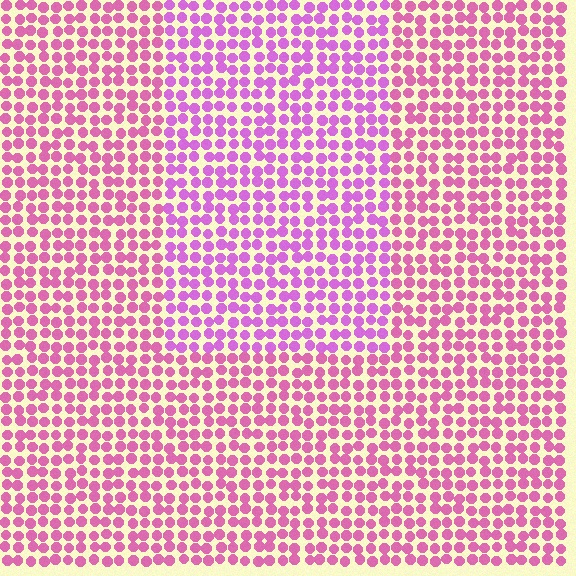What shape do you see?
I see a rectangle.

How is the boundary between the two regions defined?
The boundary is defined purely by a slight shift in hue (about 27 degrees). Spacing, size, and orientation are identical on both sides.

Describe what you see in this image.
The image is filled with small pink elements in a uniform arrangement. A rectangle-shaped region is visible where the elements are tinted to a slightly different hue, forming a subtle color boundary.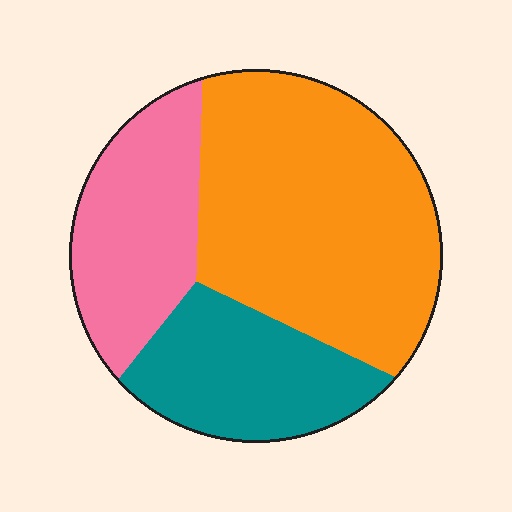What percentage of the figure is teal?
Teal covers roughly 25% of the figure.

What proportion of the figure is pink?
Pink takes up about one quarter (1/4) of the figure.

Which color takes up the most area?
Orange, at roughly 50%.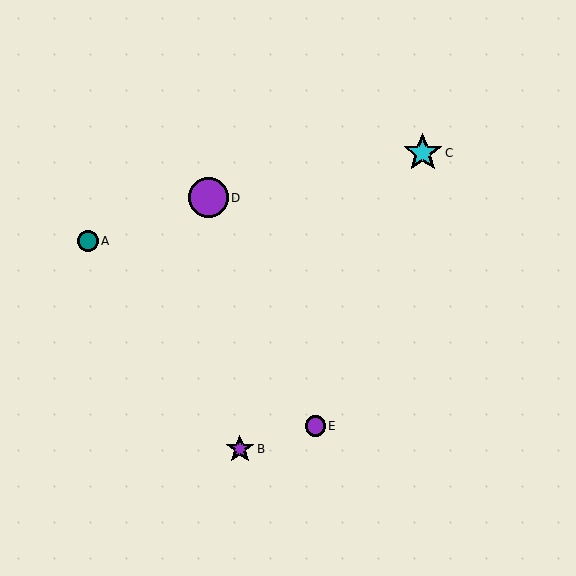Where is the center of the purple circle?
The center of the purple circle is at (208, 198).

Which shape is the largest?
The purple circle (labeled D) is the largest.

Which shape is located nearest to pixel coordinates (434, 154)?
The cyan star (labeled C) at (423, 153) is nearest to that location.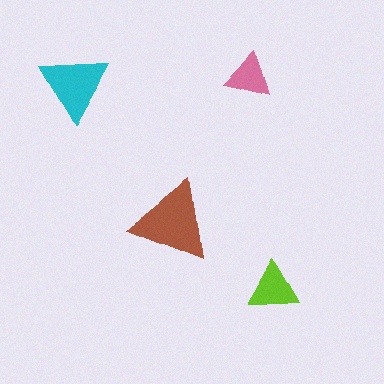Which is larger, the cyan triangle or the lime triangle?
The cyan one.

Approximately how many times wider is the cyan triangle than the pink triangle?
About 1.5 times wider.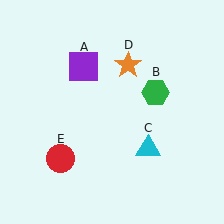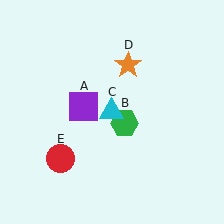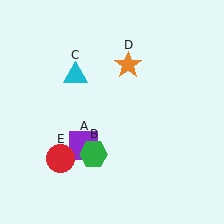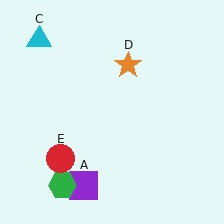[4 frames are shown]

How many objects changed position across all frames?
3 objects changed position: purple square (object A), green hexagon (object B), cyan triangle (object C).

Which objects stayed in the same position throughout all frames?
Orange star (object D) and red circle (object E) remained stationary.